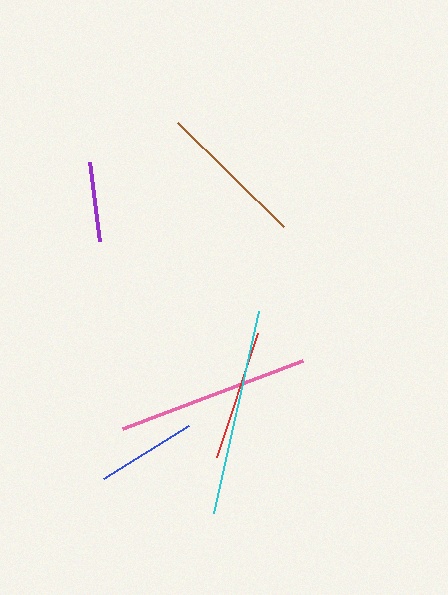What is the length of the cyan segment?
The cyan segment is approximately 207 pixels long.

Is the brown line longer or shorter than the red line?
The brown line is longer than the red line.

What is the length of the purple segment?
The purple segment is approximately 80 pixels long.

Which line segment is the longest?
The cyan line is the longest at approximately 207 pixels.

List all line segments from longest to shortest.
From longest to shortest: cyan, pink, brown, red, blue, purple.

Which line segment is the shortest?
The purple line is the shortest at approximately 80 pixels.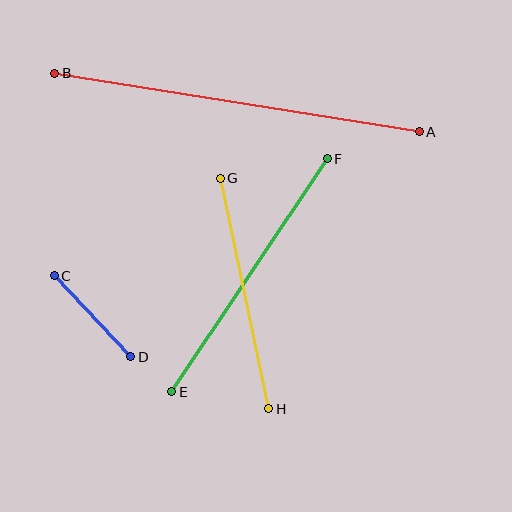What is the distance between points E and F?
The distance is approximately 280 pixels.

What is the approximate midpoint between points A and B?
The midpoint is at approximately (237, 103) pixels.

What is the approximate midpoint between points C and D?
The midpoint is at approximately (93, 316) pixels.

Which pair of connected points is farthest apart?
Points A and B are farthest apart.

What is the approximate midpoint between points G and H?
The midpoint is at approximately (244, 293) pixels.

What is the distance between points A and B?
The distance is approximately 369 pixels.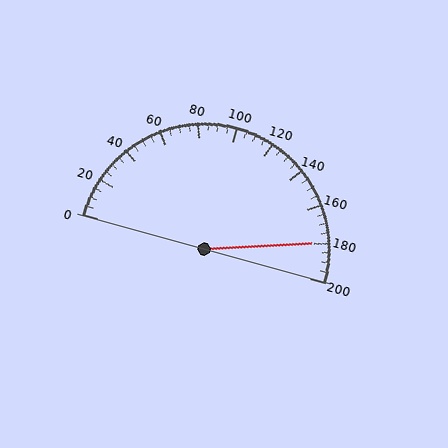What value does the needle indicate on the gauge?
The needle indicates approximately 180.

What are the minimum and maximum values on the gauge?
The gauge ranges from 0 to 200.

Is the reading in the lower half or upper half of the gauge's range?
The reading is in the upper half of the range (0 to 200).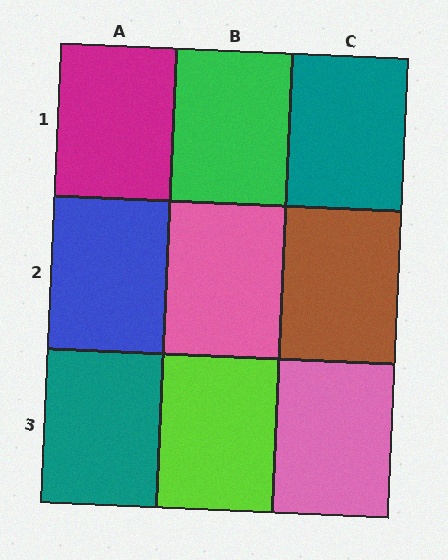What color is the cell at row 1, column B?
Green.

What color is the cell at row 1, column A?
Magenta.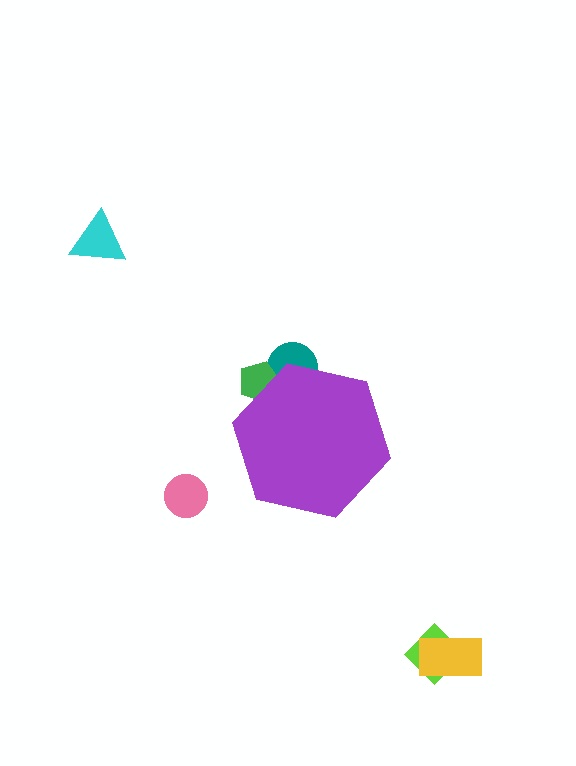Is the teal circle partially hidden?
Yes, the teal circle is partially hidden behind the purple hexagon.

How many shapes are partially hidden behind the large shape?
2 shapes are partially hidden.